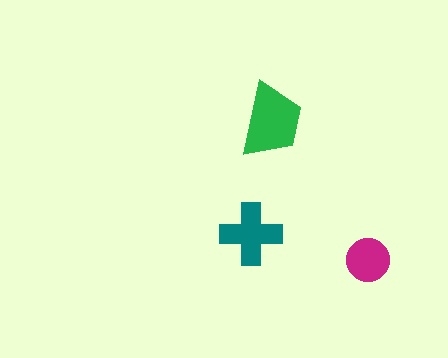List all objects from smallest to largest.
The magenta circle, the teal cross, the green trapezoid.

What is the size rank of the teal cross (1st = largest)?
2nd.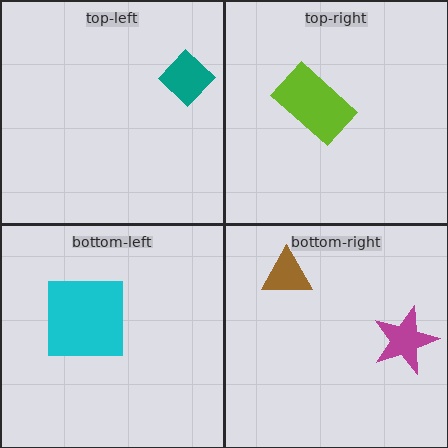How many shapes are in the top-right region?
1.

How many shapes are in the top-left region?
1.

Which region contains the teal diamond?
The top-left region.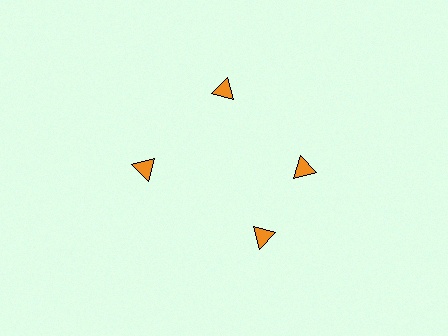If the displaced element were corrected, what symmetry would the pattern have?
It would have 4-fold rotational symmetry — the pattern would map onto itself every 90 degrees.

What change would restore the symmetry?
The symmetry would be restored by rotating it back into even spacing with its neighbors so that all 4 triangles sit at equal angles and equal distance from the center.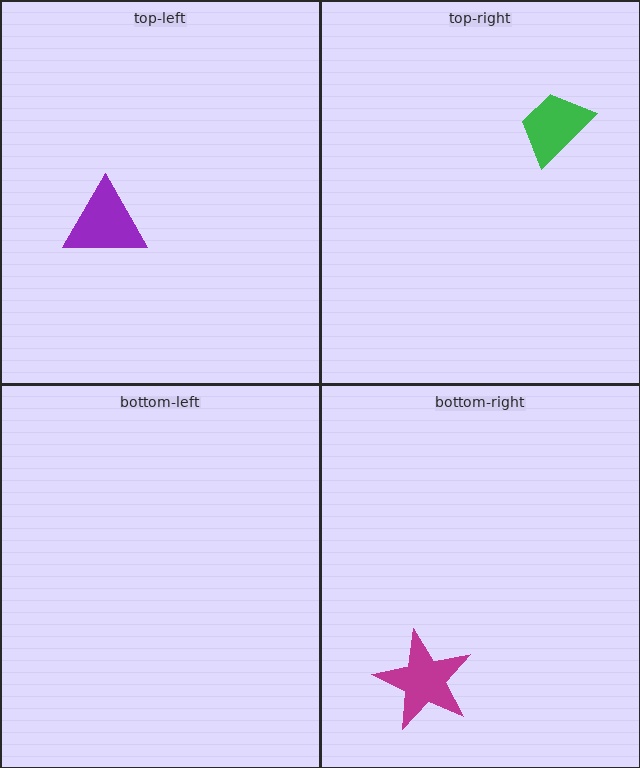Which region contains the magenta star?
The bottom-right region.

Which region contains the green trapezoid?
The top-right region.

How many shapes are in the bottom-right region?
1.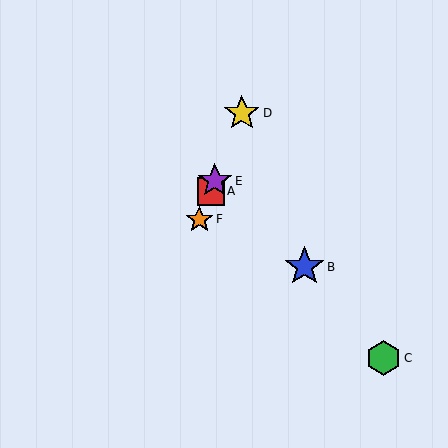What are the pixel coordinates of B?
Object B is at (304, 267).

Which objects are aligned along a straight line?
Objects A, D, E, F are aligned along a straight line.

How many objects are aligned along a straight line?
4 objects (A, D, E, F) are aligned along a straight line.